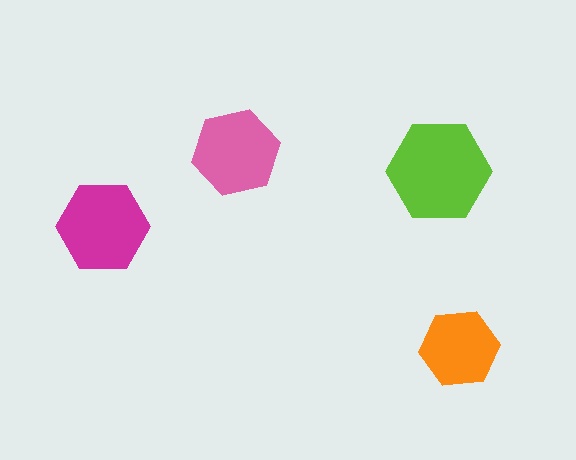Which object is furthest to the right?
The orange hexagon is rightmost.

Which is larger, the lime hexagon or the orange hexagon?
The lime one.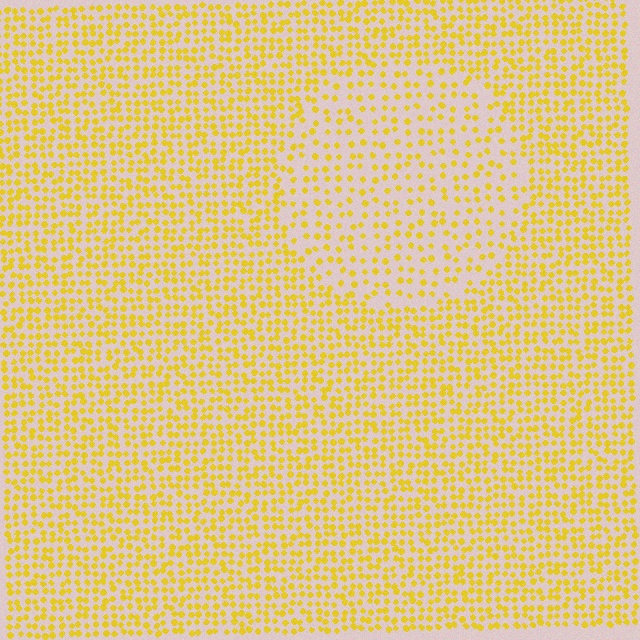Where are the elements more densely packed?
The elements are more densely packed outside the circle boundary.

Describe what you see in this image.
The image contains small yellow elements arranged at two different densities. A circle-shaped region is visible where the elements are less densely packed than the surrounding area.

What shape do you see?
I see a circle.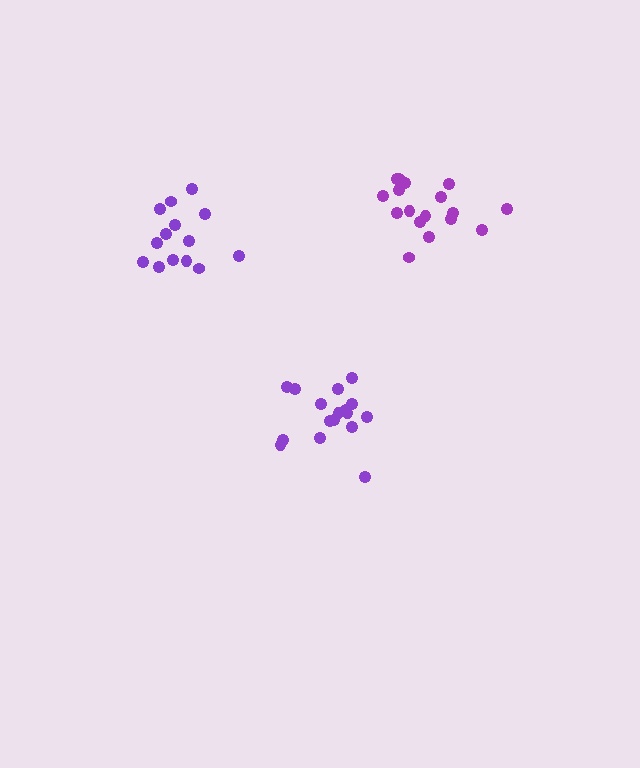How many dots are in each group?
Group 1: 14 dots, Group 2: 17 dots, Group 3: 17 dots (48 total).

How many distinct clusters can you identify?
There are 3 distinct clusters.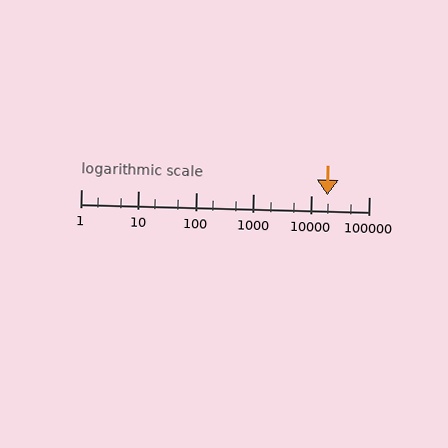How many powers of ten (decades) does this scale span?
The scale spans 5 decades, from 1 to 100000.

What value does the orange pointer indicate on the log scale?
The pointer indicates approximately 19000.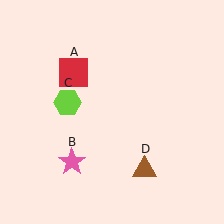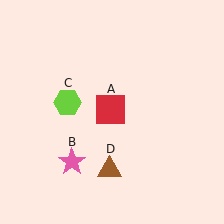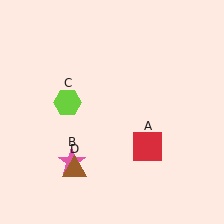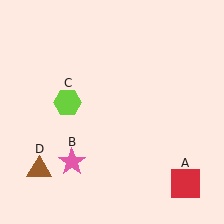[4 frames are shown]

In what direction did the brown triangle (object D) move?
The brown triangle (object D) moved left.